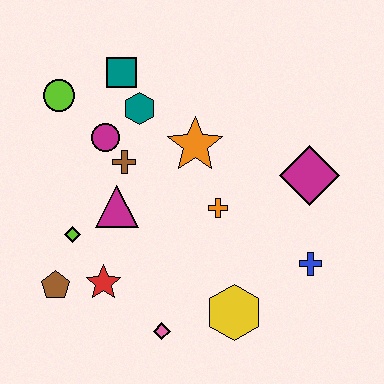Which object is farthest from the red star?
The magenta diamond is farthest from the red star.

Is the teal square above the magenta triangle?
Yes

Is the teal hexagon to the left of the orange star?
Yes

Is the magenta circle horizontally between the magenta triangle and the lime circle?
Yes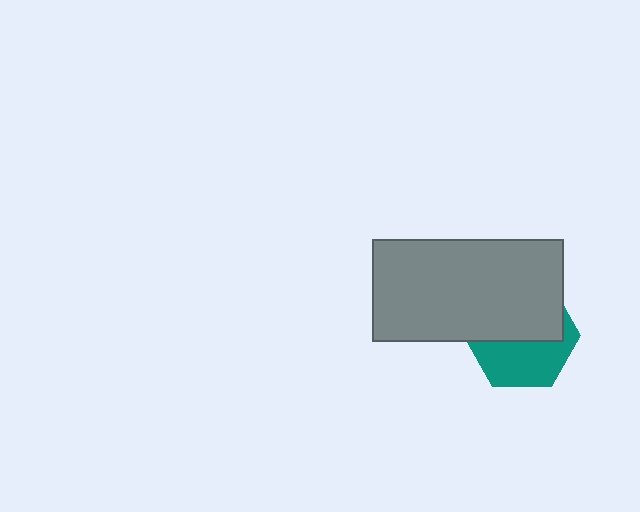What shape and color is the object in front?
The object in front is a gray rectangle.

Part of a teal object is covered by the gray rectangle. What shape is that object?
It is a hexagon.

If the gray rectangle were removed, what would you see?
You would see the complete teal hexagon.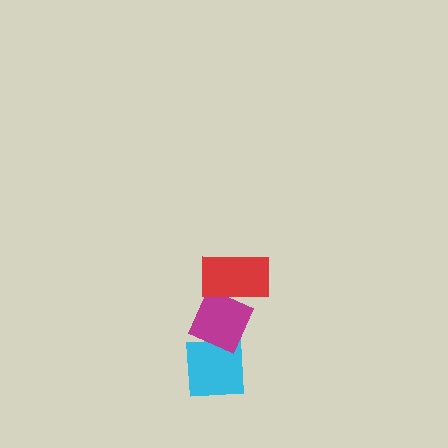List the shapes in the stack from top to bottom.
From top to bottom: the red rectangle, the magenta diamond, the cyan square.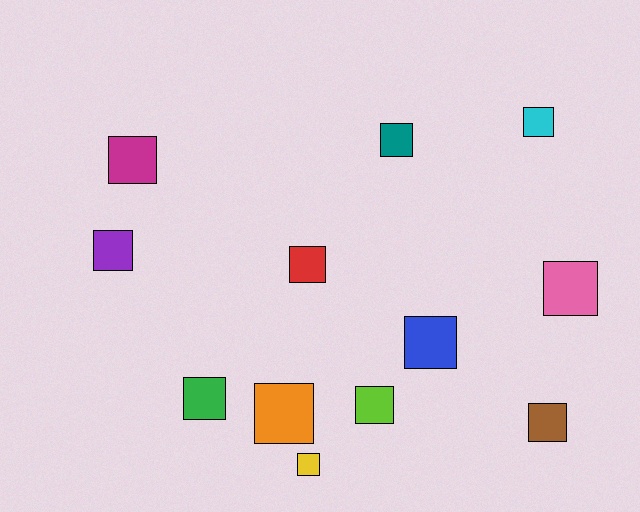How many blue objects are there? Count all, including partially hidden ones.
There is 1 blue object.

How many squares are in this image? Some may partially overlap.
There are 12 squares.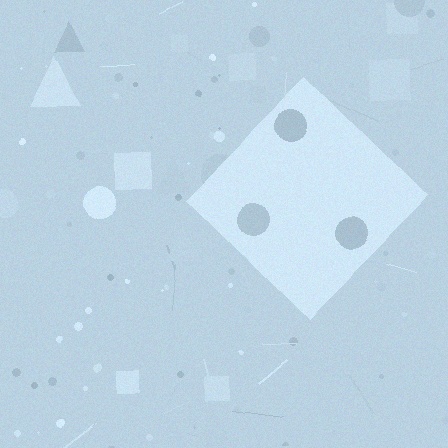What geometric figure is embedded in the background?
A diamond is embedded in the background.